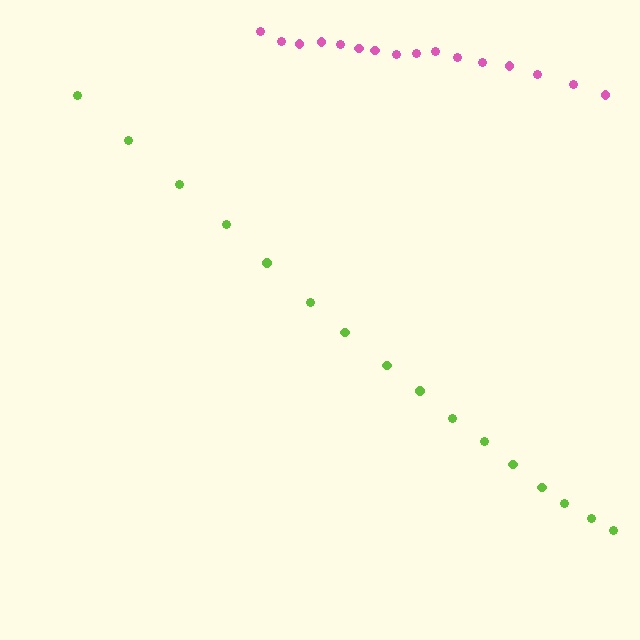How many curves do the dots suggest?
There are 2 distinct paths.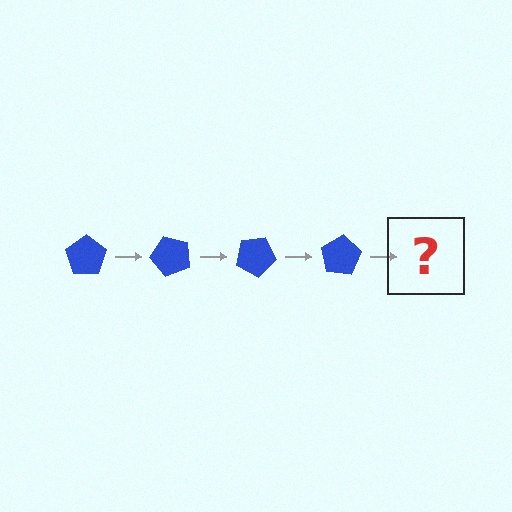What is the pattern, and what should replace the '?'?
The pattern is that the pentagon rotates 50 degrees each step. The '?' should be a blue pentagon rotated 200 degrees.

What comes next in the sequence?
The next element should be a blue pentagon rotated 200 degrees.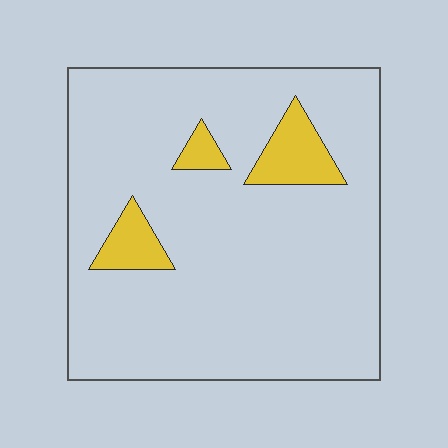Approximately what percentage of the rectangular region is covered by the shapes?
Approximately 10%.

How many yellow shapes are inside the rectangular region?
3.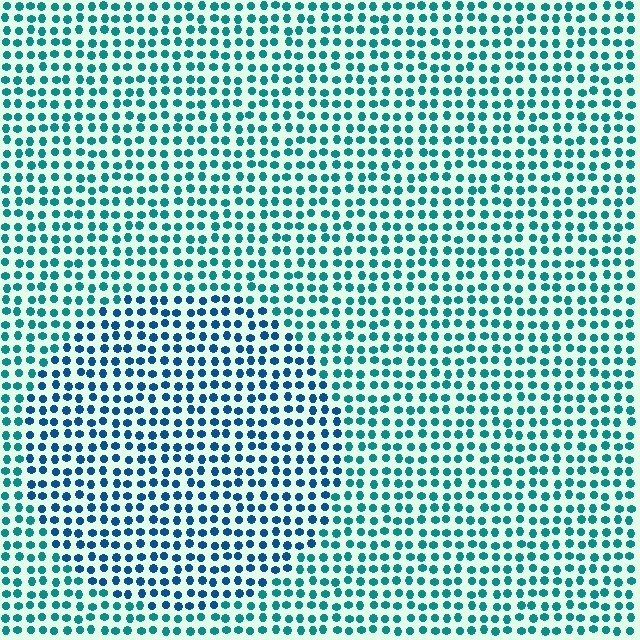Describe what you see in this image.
The image is filled with small teal elements in a uniform arrangement. A circle-shaped region is visible where the elements are tinted to a slightly different hue, forming a subtle color boundary.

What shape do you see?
I see a circle.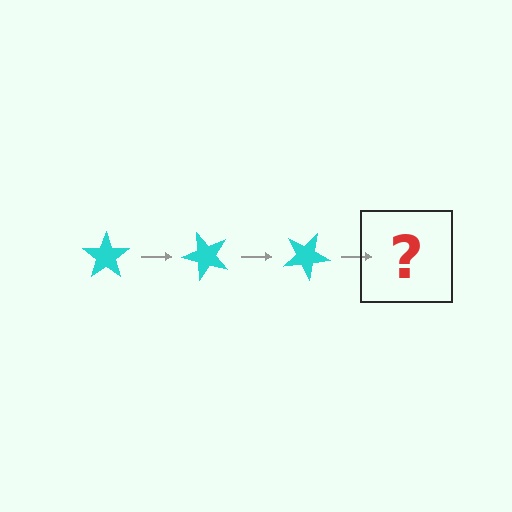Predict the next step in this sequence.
The next step is a cyan star rotated 150 degrees.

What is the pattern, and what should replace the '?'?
The pattern is that the star rotates 50 degrees each step. The '?' should be a cyan star rotated 150 degrees.